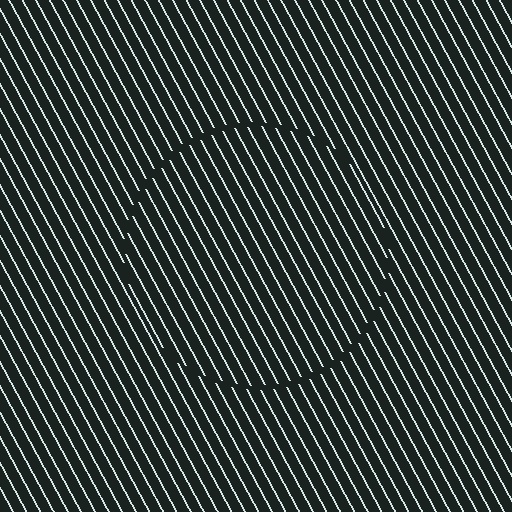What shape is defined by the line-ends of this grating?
An illusory circle. The interior of the shape contains the same grating, shifted by half a period — the contour is defined by the phase discontinuity where line-ends from the inner and outer gratings abut.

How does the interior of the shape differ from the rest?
The interior of the shape contains the same grating, shifted by half a period — the contour is defined by the phase discontinuity where line-ends from the inner and outer gratings abut.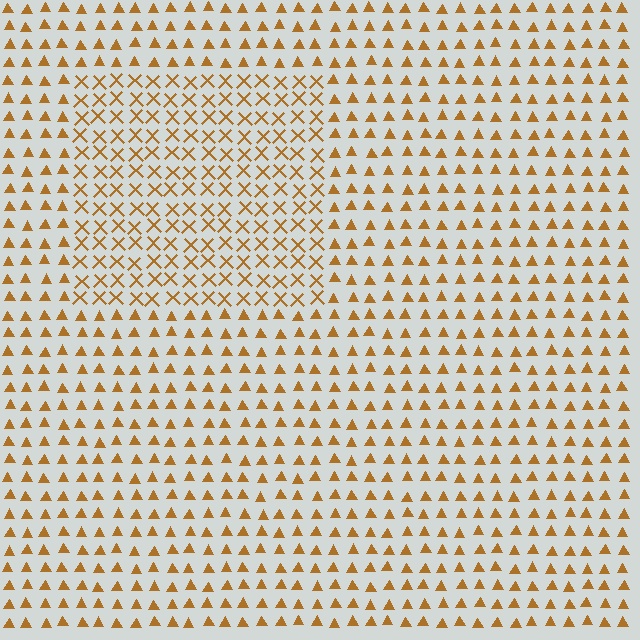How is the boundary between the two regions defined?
The boundary is defined by a change in element shape: X marks inside vs. triangles outside. All elements share the same color and spacing.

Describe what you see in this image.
The image is filled with small brown elements arranged in a uniform grid. A rectangle-shaped region contains X marks, while the surrounding area contains triangles. The boundary is defined purely by the change in element shape.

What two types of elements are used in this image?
The image uses X marks inside the rectangle region and triangles outside it.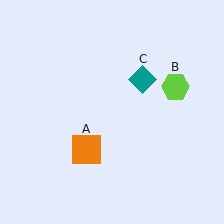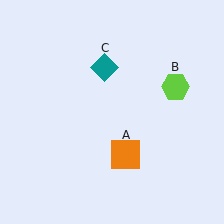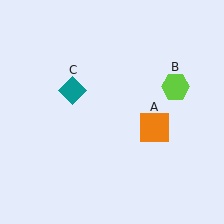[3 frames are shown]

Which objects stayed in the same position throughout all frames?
Lime hexagon (object B) remained stationary.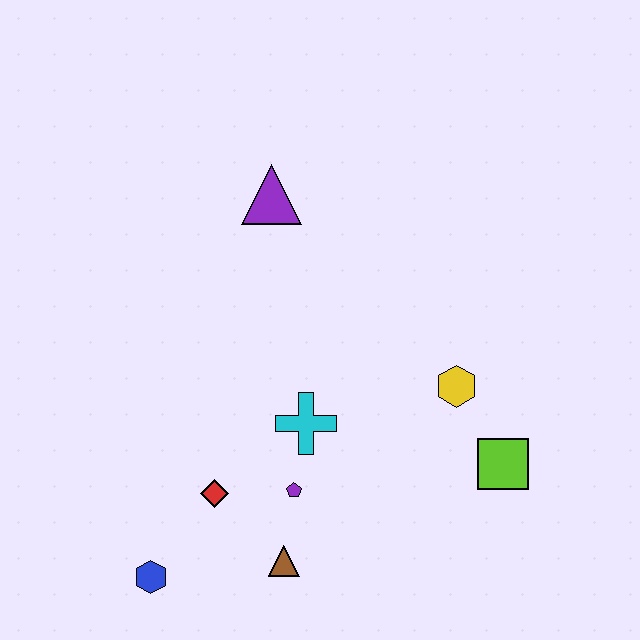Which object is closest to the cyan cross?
The purple pentagon is closest to the cyan cross.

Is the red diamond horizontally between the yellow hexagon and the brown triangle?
No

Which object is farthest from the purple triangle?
The blue hexagon is farthest from the purple triangle.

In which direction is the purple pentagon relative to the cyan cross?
The purple pentagon is below the cyan cross.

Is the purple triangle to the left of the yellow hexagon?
Yes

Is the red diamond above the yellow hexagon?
No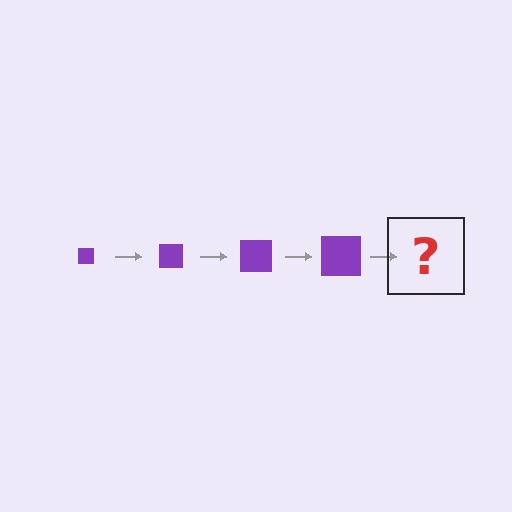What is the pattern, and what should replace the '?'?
The pattern is that the square gets progressively larger each step. The '?' should be a purple square, larger than the previous one.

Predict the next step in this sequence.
The next step is a purple square, larger than the previous one.